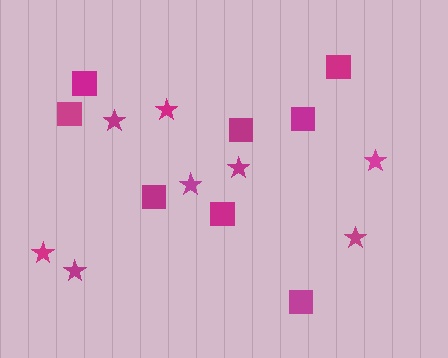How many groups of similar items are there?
There are 2 groups: one group of stars (8) and one group of squares (8).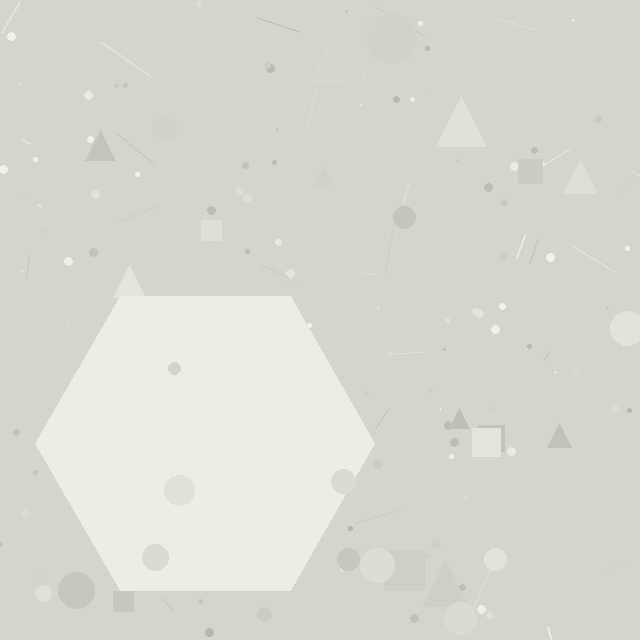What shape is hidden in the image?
A hexagon is hidden in the image.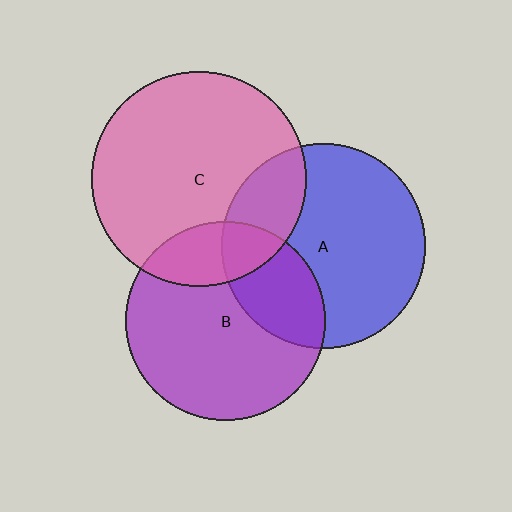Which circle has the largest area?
Circle C (pink).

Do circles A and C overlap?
Yes.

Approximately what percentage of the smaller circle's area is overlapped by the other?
Approximately 25%.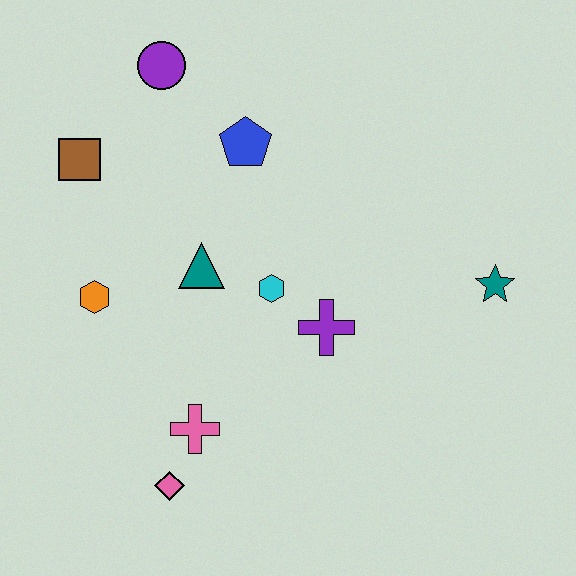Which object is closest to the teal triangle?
The cyan hexagon is closest to the teal triangle.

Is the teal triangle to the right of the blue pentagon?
No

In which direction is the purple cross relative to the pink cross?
The purple cross is to the right of the pink cross.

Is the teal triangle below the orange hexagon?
No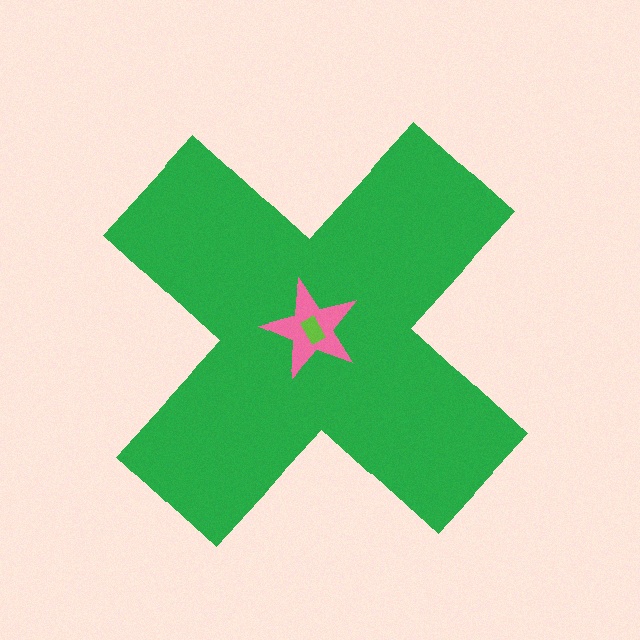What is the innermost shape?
The lime rectangle.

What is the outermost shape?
The green cross.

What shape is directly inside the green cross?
The pink star.